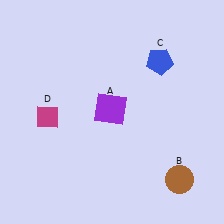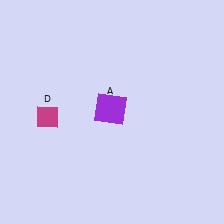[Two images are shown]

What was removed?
The blue pentagon (C), the brown circle (B) were removed in Image 2.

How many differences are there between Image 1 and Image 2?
There are 2 differences between the two images.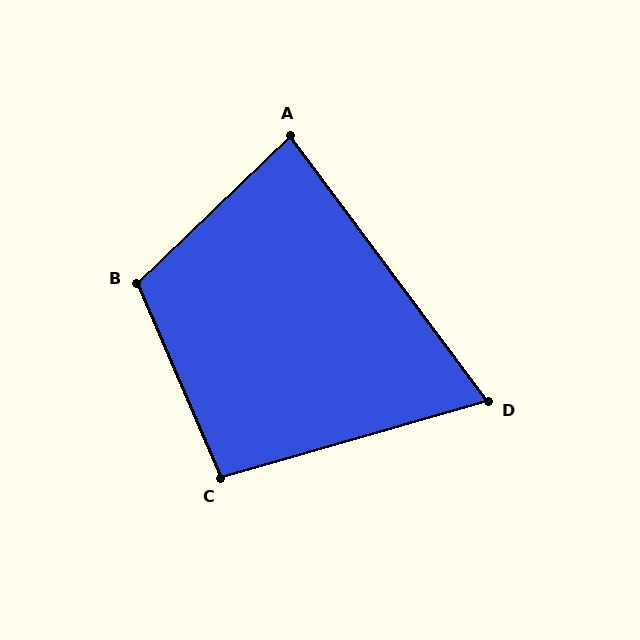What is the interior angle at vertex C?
Approximately 97 degrees (obtuse).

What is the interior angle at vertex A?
Approximately 83 degrees (acute).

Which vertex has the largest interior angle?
B, at approximately 111 degrees.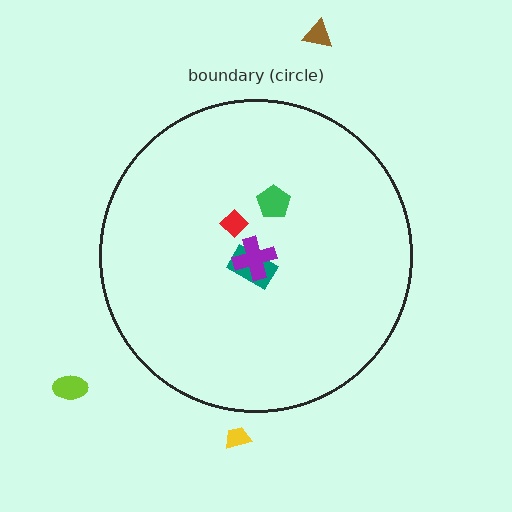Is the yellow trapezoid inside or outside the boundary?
Outside.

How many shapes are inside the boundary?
4 inside, 3 outside.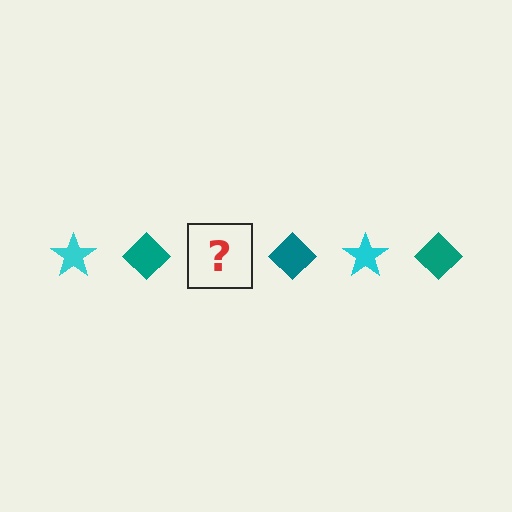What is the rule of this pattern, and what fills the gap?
The rule is that the pattern alternates between cyan star and teal diamond. The gap should be filled with a cyan star.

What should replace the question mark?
The question mark should be replaced with a cyan star.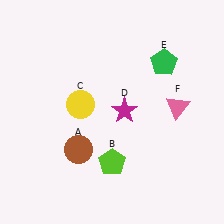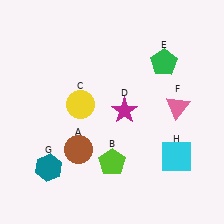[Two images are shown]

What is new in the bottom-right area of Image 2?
A cyan square (H) was added in the bottom-right area of Image 2.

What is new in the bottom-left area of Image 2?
A teal hexagon (G) was added in the bottom-left area of Image 2.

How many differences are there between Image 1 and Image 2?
There are 2 differences between the two images.